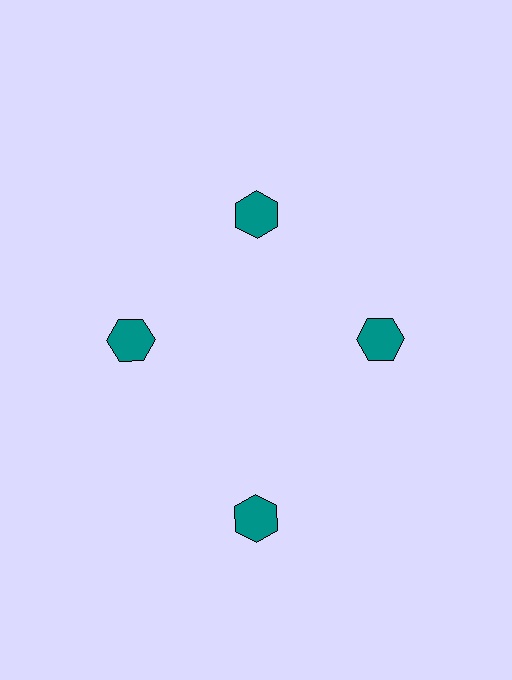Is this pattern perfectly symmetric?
No. The 4 teal hexagons are arranged in a ring, but one element near the 6 o'clock position is pushed outward from the center, breaking the 4-fold rotational symmetry.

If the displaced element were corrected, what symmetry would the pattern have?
It would have 4-fold rotational symmetry — the pattern would map onto itself every 90 degrees.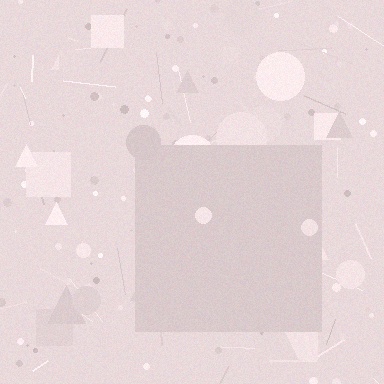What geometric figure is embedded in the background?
A square is embedded in the background.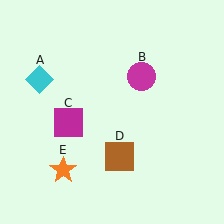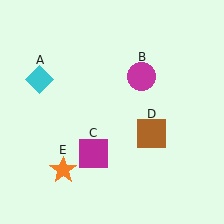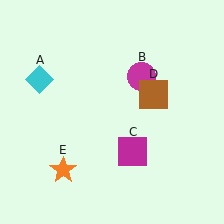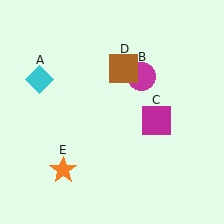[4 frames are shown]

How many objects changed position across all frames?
2 objects changed position: magenta square (object C), brown square (object D).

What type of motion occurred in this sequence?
The magenta square (object C), brown square (object D) rotated counterclockwise around the center of the scene.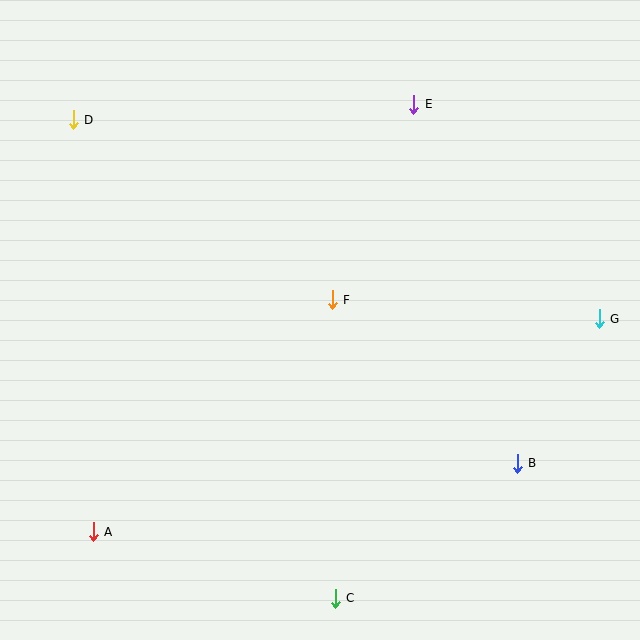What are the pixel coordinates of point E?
Point E is at (414, 104).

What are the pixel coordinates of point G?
Point G is at (599, 319).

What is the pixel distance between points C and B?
The distance between C and B is 227 pixels.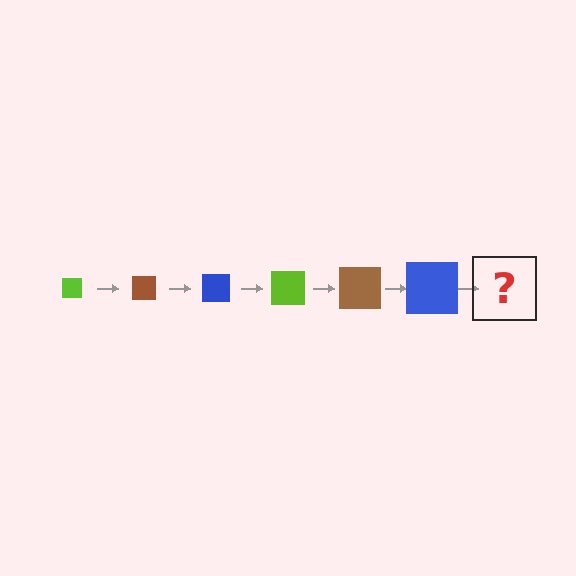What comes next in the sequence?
The next element should be a lime square, larger than the previous one.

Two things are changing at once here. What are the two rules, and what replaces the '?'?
The two rules are that the square grows larger each step and the color cycles through lime, brown, and blue. The '?' should be a lime square, larger than the previous one.